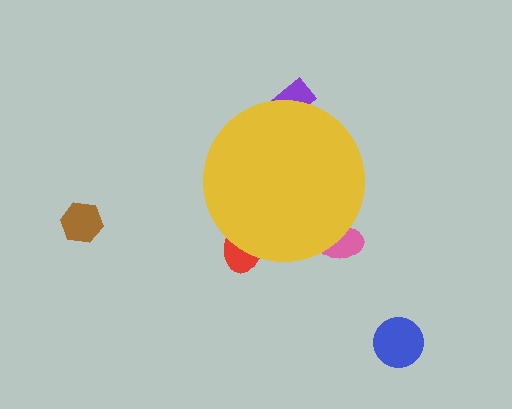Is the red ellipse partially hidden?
Yes, the red ellipse is partially hidden behind the yellow circle.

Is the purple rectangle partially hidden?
Yes, the purple rectangle is partially hidden behind the yellow circle.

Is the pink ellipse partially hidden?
Yes, the pink ellipse is partially hidden behind the yellow circle.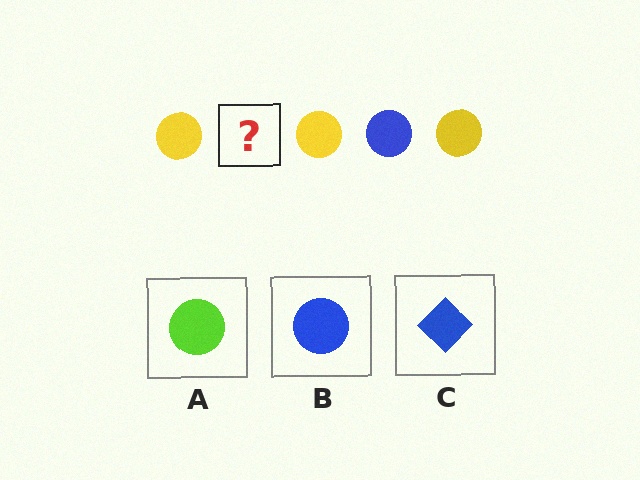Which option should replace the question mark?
Option B.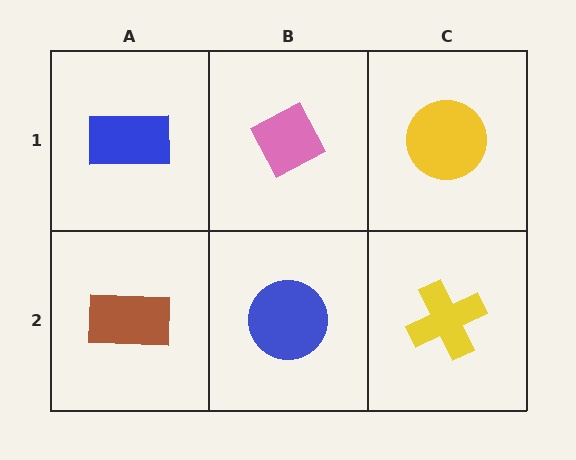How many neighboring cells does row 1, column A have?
2.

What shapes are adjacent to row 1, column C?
A yellow cross (row 2, column C), a pink diamond (row 1, column B).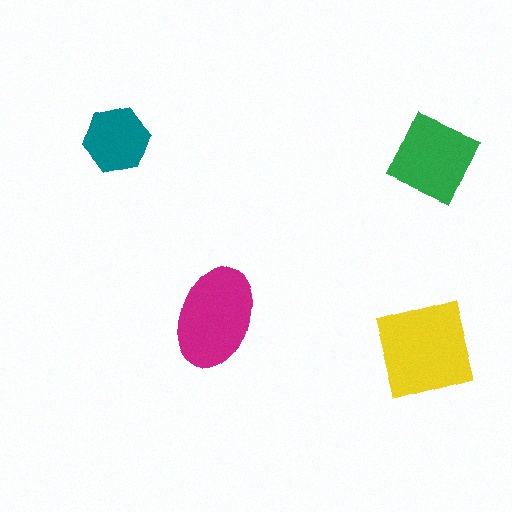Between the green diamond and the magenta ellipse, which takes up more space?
The magenta ellipse.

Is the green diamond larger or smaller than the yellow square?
Smaller.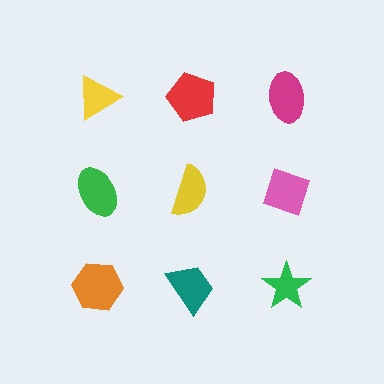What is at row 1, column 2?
A red pentagon.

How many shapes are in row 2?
3 shapes.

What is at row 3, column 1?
An orange hexagon.